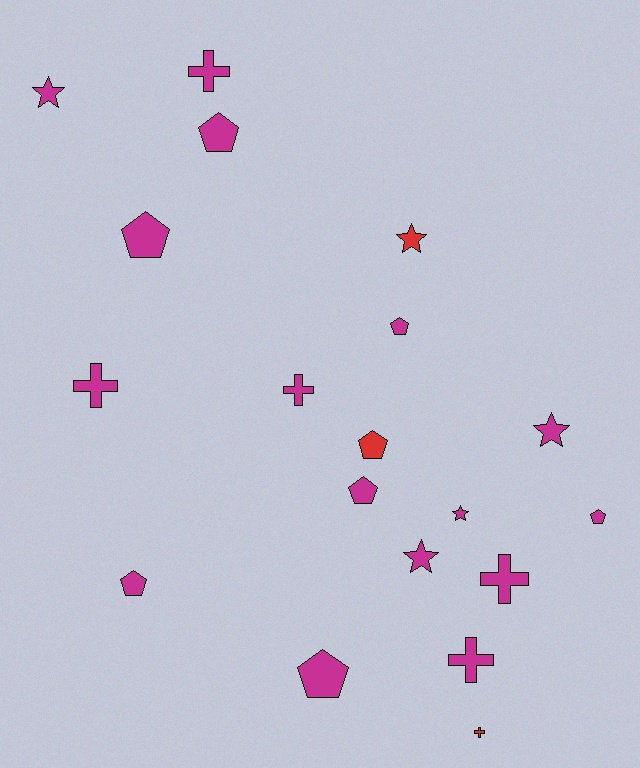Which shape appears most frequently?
Pentagon, with 8 objects.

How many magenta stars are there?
There are 4 magenta stars.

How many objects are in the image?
There are 19 objects.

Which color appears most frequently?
Magenta, with 16 objects.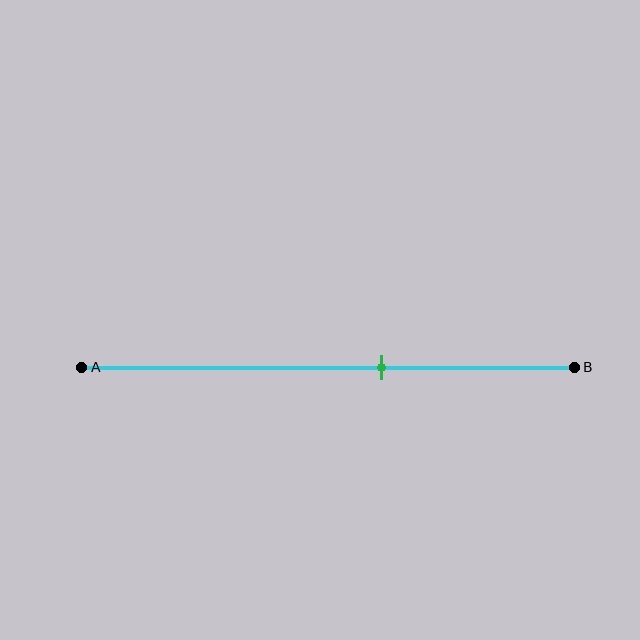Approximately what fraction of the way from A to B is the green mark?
The green mark is approximately 60% of the way from A to B.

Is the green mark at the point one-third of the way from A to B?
No, the mark is at about 60% from A, not at the 33% one-third point.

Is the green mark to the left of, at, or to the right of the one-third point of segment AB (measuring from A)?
The green mark is to the right of the one-third point of segment AB.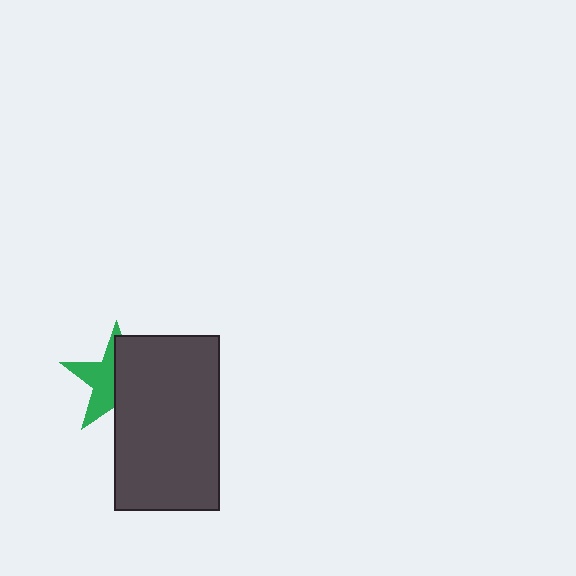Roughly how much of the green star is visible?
About half of it is visible (roughly 46%).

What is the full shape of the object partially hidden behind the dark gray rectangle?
The partially hidden object is a green star.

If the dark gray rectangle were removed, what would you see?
You would see the complete green star.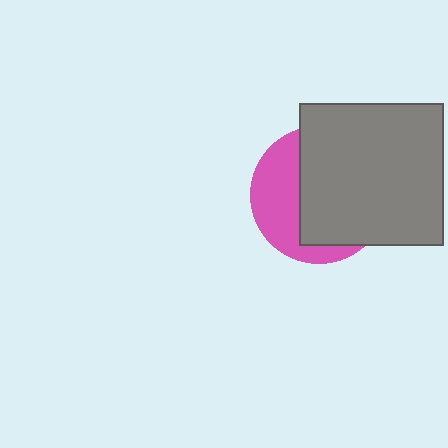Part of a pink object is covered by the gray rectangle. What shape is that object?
It is a circle.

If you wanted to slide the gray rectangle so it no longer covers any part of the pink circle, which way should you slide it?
Slide it right — that is the most direct way to separate the two shapes.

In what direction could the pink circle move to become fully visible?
The pink circle could move left. That would shift it out from behind the gray rectangle entirely.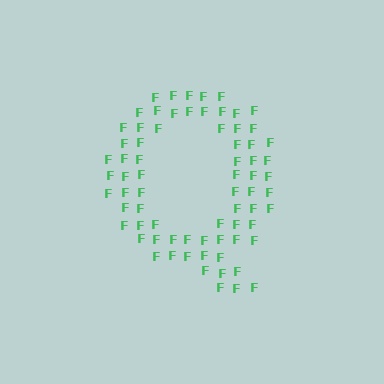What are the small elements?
The small elements are letter F's.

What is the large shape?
The large shape is the letter Q.